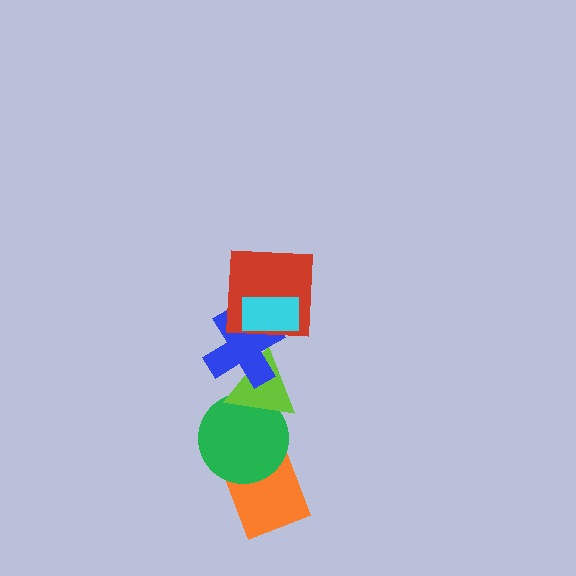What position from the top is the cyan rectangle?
The cyan rectangle is 1st from the top.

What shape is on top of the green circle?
The lime triangle is on top of the green circle.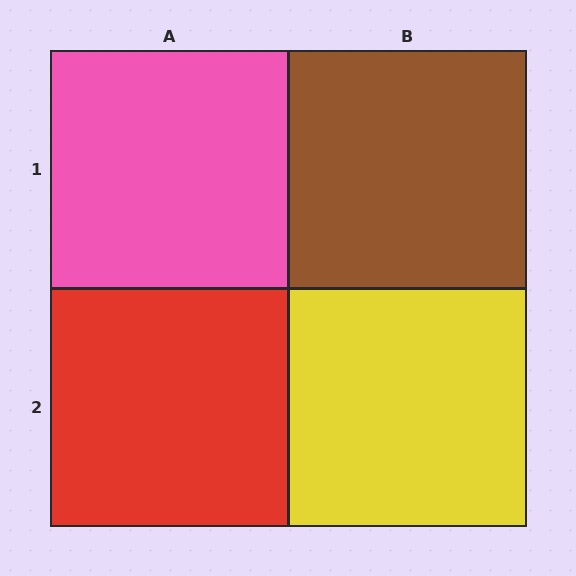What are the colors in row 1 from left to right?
Pink, brown.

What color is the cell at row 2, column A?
Red.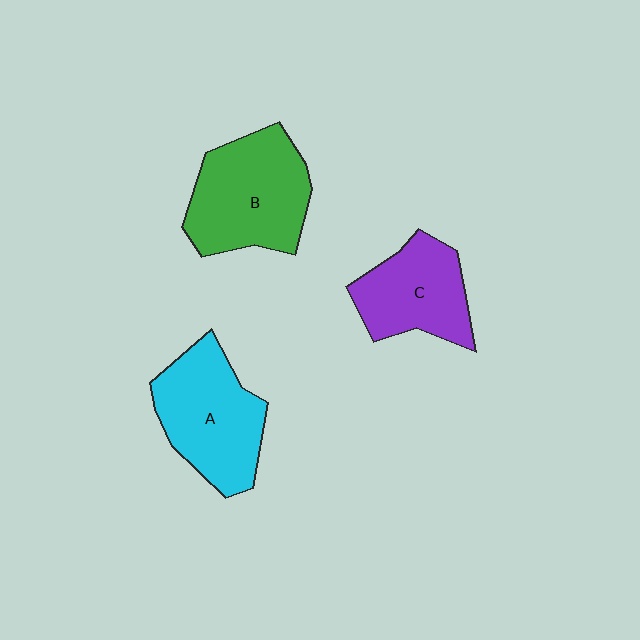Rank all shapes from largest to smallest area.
From largest to smallest: B (green), A (cyan), C (purple).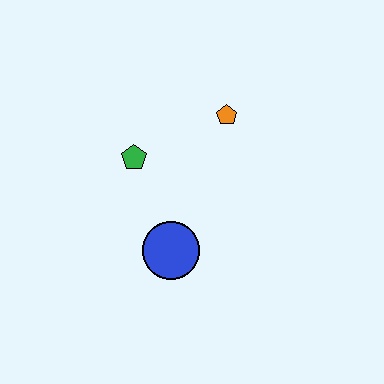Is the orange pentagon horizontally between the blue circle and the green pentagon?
No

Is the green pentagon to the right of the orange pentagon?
No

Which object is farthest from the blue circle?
The orange pentagon is farthest from the blue circle.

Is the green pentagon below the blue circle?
No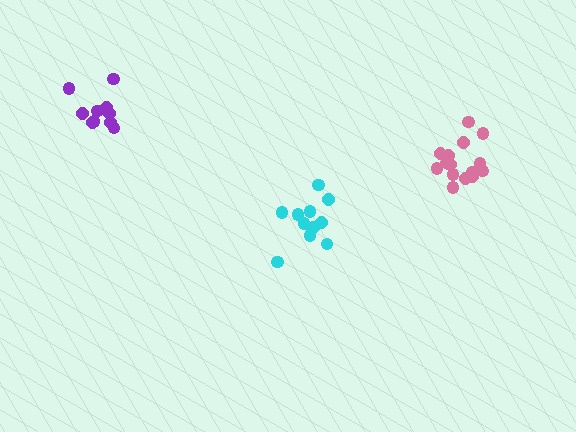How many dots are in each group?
Group 1: 10 dots, Group 2: 12 dots, Group 3: 16 dots (38 total).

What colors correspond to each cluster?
The clusters are colored: purple, cyan, pink.